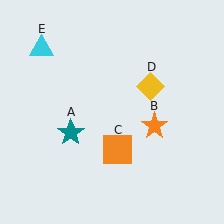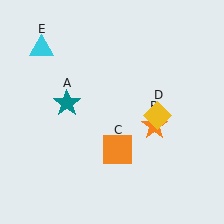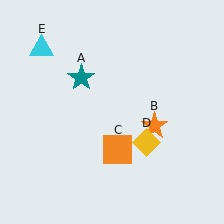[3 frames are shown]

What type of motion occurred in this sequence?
The teal star (object A), yellow diamond (object D) rotated clockwise around the center of the scene.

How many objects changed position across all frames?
2 objects changed position: teal star (object A), yellow diamond (object D).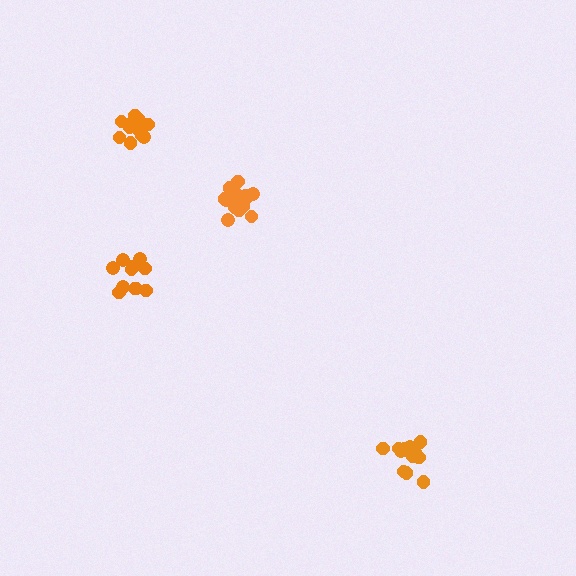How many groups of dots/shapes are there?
There are 4 groups.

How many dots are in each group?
Group 1: 13 dots, Group 2: 15 dots, Group 3: 14 dots, Group 4: 11 dots (53 total).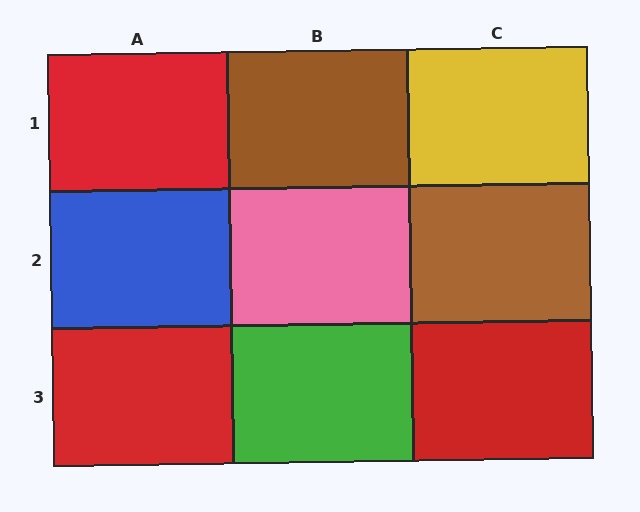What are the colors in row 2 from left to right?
Blue, pink, brown.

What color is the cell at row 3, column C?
Red.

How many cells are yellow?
1 cell is yellow.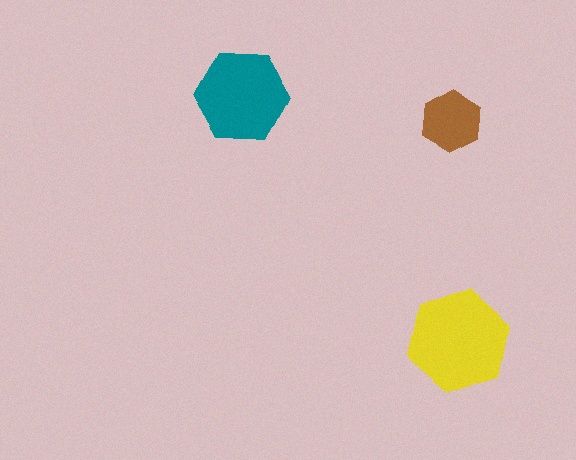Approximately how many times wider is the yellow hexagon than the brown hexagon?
About 1.5 times wider.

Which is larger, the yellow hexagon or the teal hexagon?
The yellow one.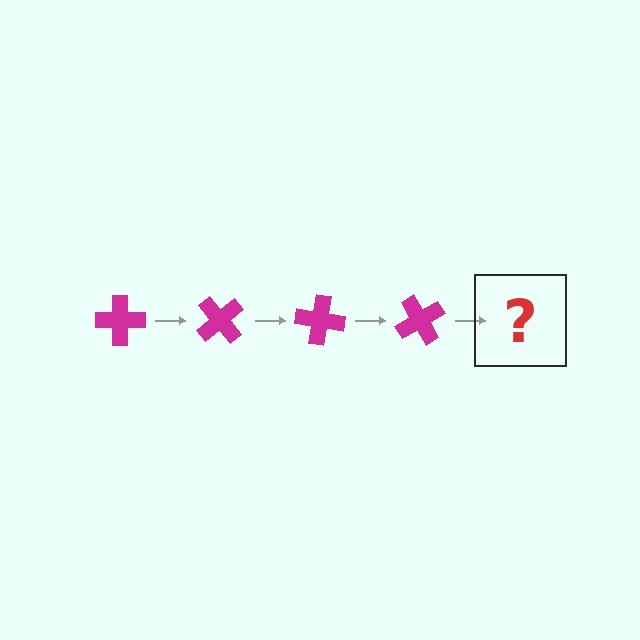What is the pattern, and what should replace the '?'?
The pattern is that the cross rotates 50 degrees each step. The '?' should be a magenta cross rotated 200 degrees.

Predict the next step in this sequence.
The next step is a magenta cross rotated 200 degrees.